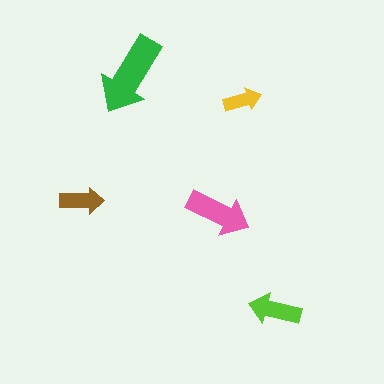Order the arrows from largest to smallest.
the green one, the pink one, the lime one, the brown one, the yellow one.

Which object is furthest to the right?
The lime arrow is rightmost.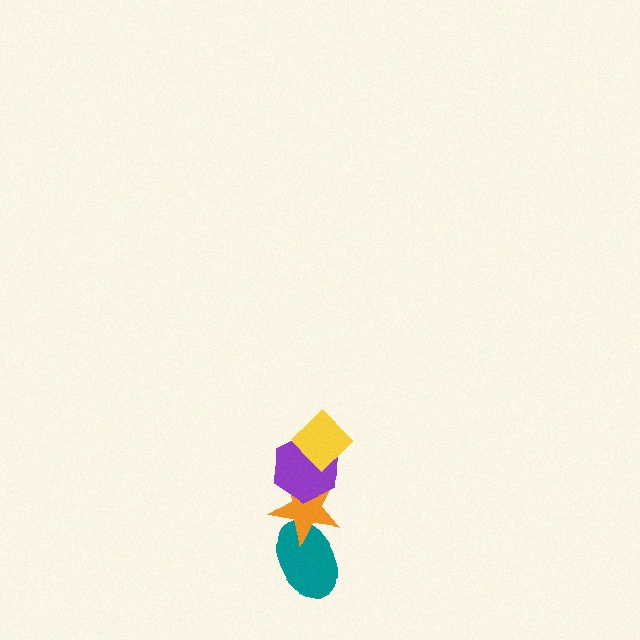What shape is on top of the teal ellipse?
The orange star is on top of the teal ellipse.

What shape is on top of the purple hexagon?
The yellow diamond is on top of the purple hexagon.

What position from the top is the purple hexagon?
The purple hexagon is 2nd from the top.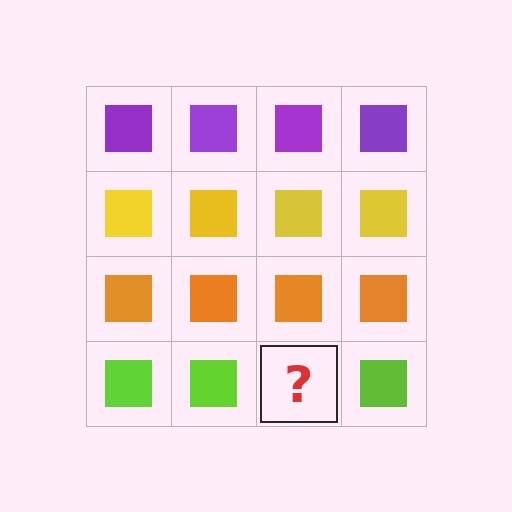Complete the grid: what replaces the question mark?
The question mark should be replaced with a lime square.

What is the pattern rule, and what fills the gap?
The rule is that each row has a consistent color. The gap should be filled with a lime square.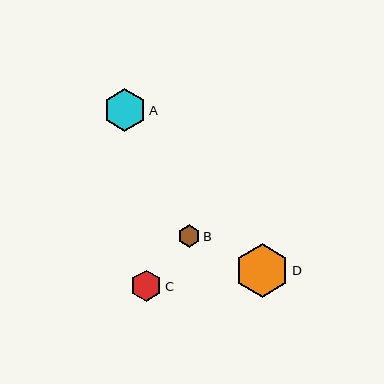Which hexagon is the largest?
Hexagon D is the largest with a size of approximately 53 pixels.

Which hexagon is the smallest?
Hexagon B is the smallest with a size of approximately 22 pixels.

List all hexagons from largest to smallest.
From largest to smallest: D, A, C, B.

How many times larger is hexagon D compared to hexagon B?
Hexagon D is approximately 2.4 times the size of hexagon B.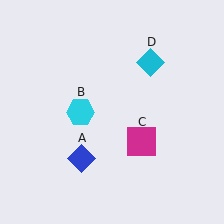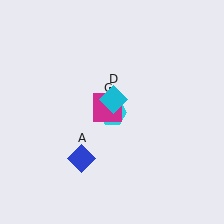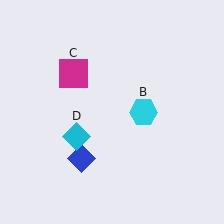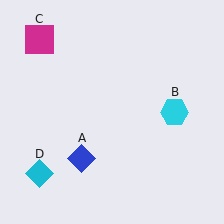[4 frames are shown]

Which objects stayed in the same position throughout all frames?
Blue diamond (object A) remained stationary.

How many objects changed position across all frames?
3 objects changed position: cyan hexagon (object B), magenta square (object C), cyan diamond (object D).